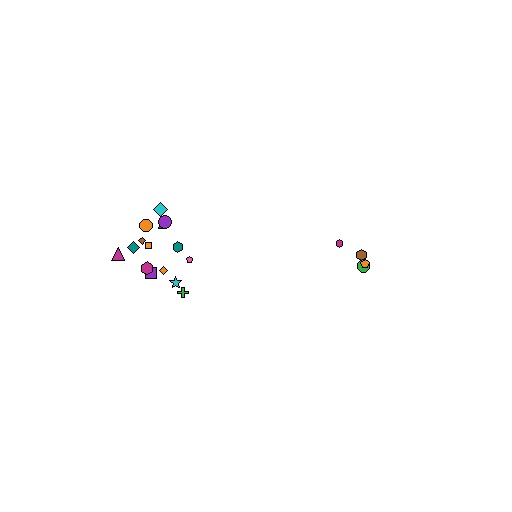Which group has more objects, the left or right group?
The left group.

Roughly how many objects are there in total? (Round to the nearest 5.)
Roughly 20 objects in total.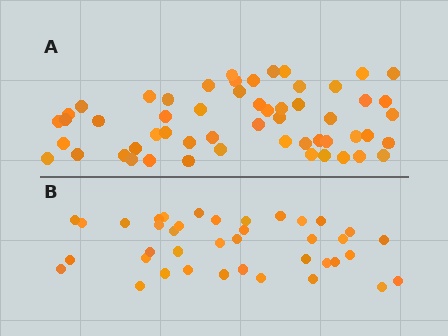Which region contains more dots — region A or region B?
Region A (the top region) has more dots.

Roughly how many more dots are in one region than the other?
Region A has approximately 15 more dots than region B.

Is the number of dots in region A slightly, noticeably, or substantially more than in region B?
Region A has noticeably more, but not dramatically so. The ratio is roughly 1.4 to 1.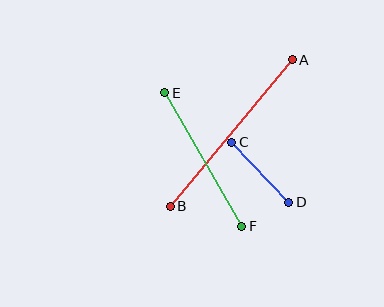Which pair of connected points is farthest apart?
Points A and B are farthest apart.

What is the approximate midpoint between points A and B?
The midpoint is at approximately (231, 133) pixels.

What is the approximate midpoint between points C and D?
The midpoint is at approximately (260, 172) pixels.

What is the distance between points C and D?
The distance is approximately 83 pixels.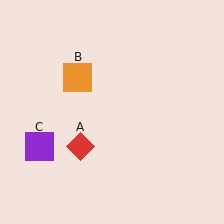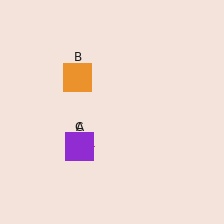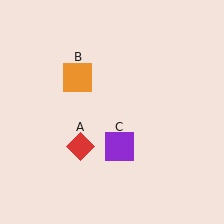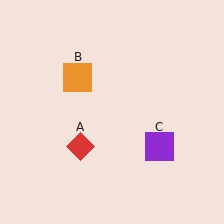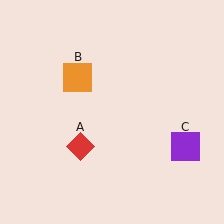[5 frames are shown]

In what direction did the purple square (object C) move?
The purple square (object C) moved right.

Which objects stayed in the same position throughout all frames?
Red diamond (object A) and orange square (object B) remained stationary.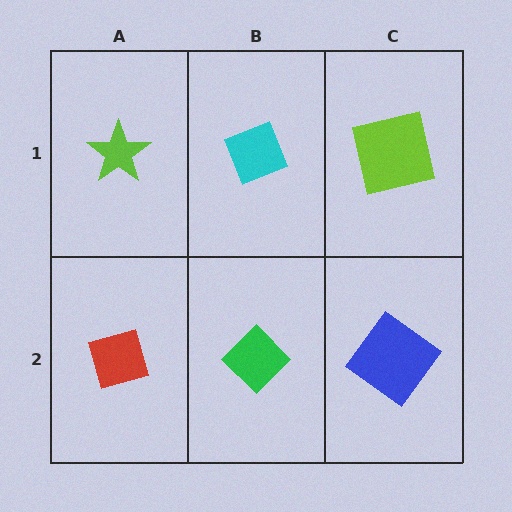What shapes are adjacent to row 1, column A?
A red diamond (row 2, column A), a cyan diamond (row 1, column B).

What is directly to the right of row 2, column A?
A green diamond.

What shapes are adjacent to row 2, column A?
A lime star (row 1, column A), a green diamond (row 2, column B).